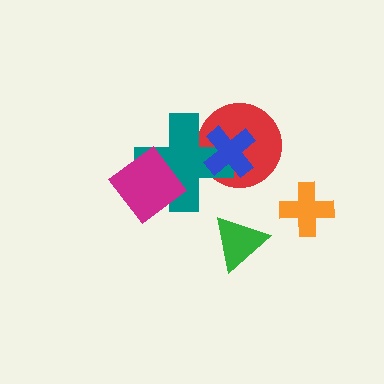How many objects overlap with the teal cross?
3 objects overlap with the teal cross.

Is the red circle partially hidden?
Yes, it is partially covered by another shape.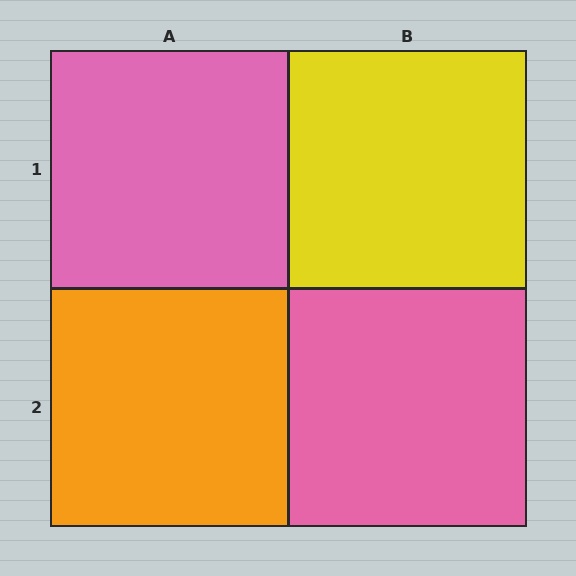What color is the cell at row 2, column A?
Orange.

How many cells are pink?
2 cells are pink.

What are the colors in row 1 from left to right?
Pink, yellow.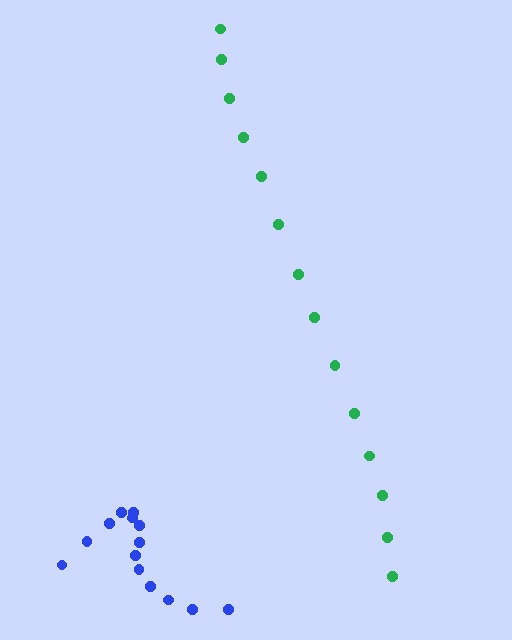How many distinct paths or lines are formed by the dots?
There are 2 distinct paths.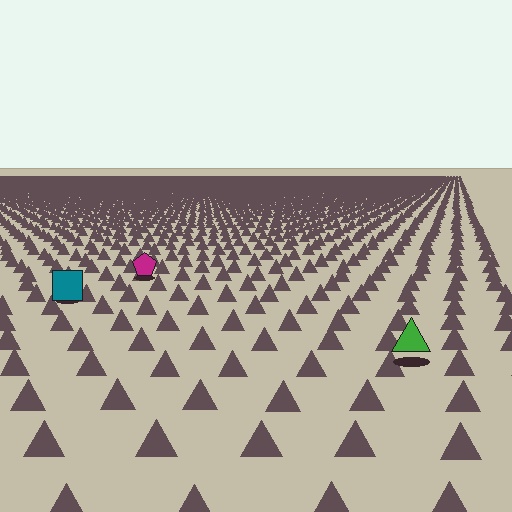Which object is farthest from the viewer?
The magenta pentagon is farthest from the viewer. It appears smaller and the ground texture around it is denser.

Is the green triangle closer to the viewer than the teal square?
Yes. The green triangle is closer — you can tell from the texture gradient: the ground texture is coarser near it.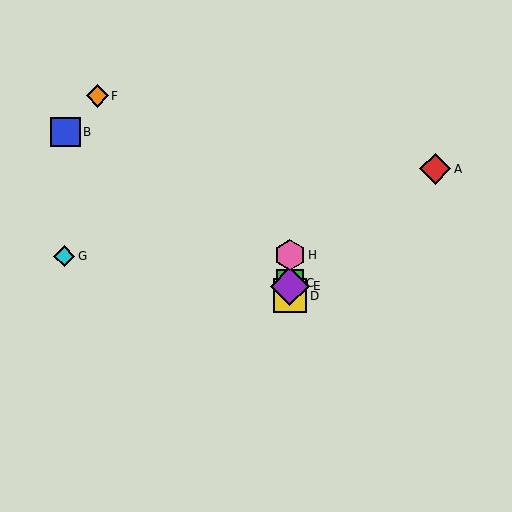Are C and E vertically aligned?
Yes, both are at x≈290.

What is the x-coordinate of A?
Object A is at x≈435.